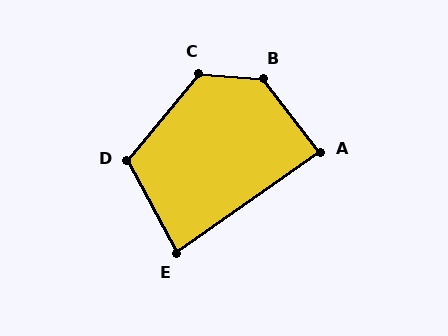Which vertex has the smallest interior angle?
E, at approximately 83 degrees.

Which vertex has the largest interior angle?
B, at approximately 132 degrees.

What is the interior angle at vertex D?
Approximately 112 degrees (obtuse).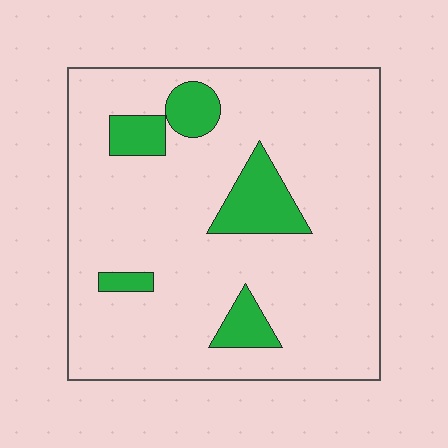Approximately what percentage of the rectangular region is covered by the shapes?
Approximately 15%.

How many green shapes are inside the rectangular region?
5.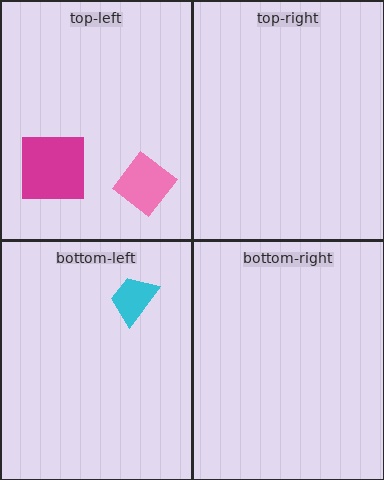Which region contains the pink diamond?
The top-left region.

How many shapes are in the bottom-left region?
1.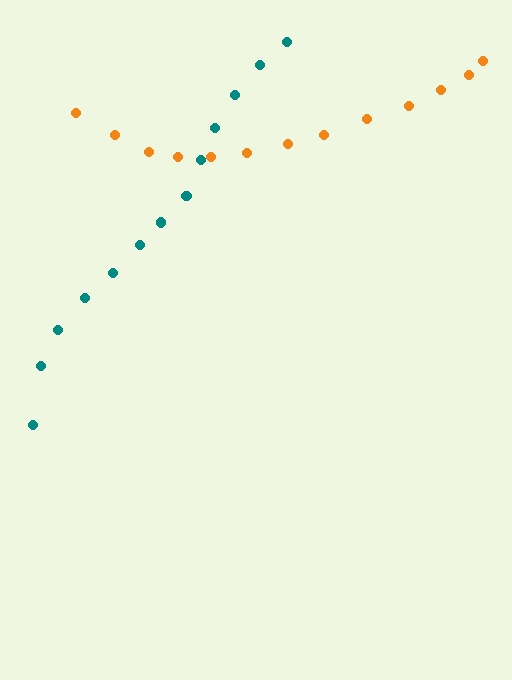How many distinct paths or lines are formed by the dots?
There are 2 distinct paths.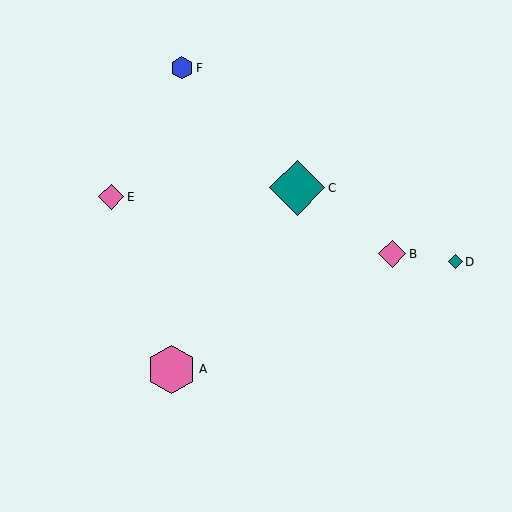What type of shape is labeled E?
Shape E is a pink diamond.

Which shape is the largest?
The teal diamond (labeled C) is the largest.